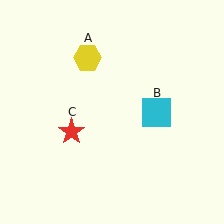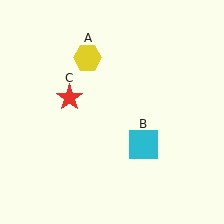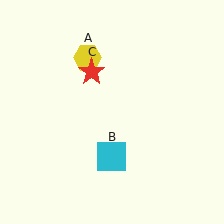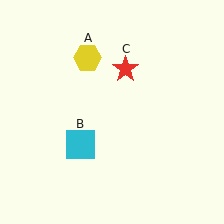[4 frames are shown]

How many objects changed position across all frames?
2 objects changed position: cyan square (object B), red star (object C).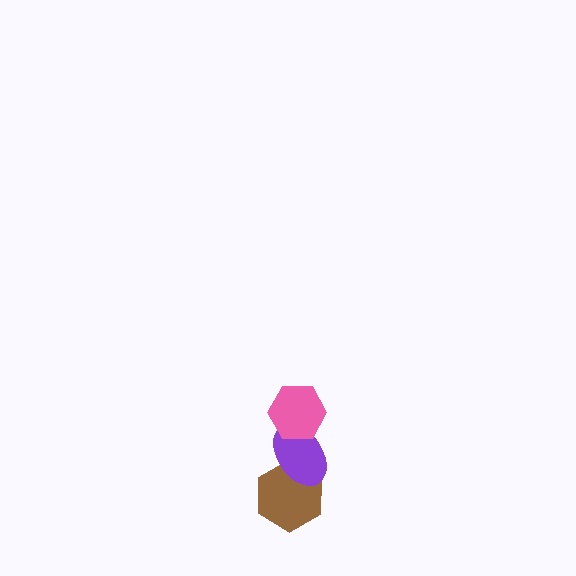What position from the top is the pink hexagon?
The pink hexagon is 1st from the top.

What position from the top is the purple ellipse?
The purple ellipse is 2nd from the top.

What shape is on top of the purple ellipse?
The pink hexagon is on top of the purple ellipse.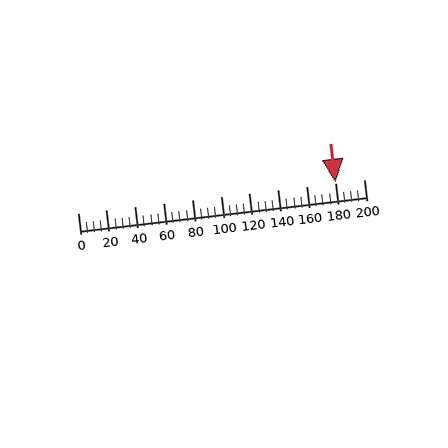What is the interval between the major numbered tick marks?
The major tick marks are spaced 20 units apart.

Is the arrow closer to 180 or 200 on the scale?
The arrow is closer to 180.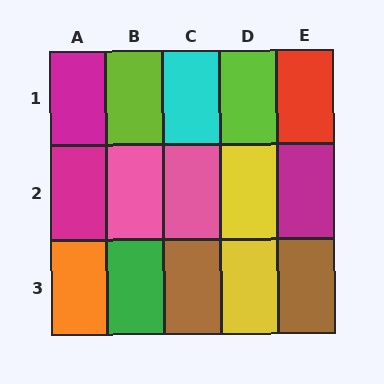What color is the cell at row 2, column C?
Pink.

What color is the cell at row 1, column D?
Lime.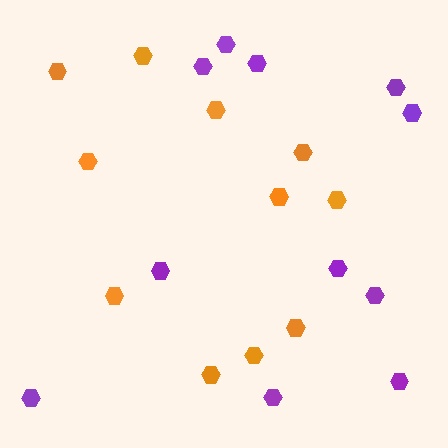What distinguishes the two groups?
There are 2 groups: one group of purple hexagons (11) and one group of orange hexagons (11).